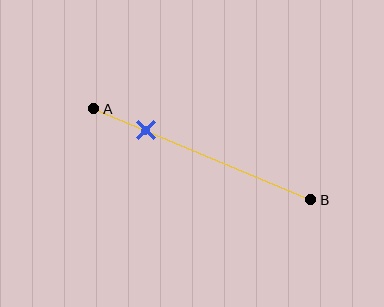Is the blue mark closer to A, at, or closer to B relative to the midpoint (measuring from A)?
The blue mark is closer to point A than the midpoint of segment AB.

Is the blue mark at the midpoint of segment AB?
No, the mark is at about 25% from A, not at the 50% midpoint.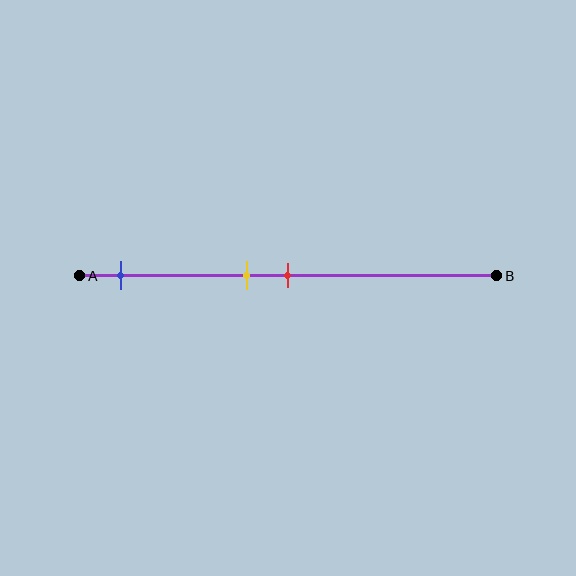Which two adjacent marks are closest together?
The yellow and red marks are the closest adjacent pair.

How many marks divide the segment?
There are 3 marks dividing the segment.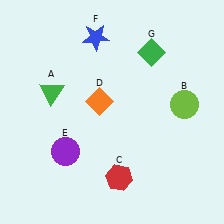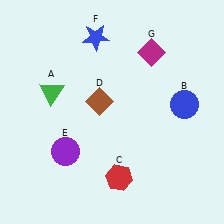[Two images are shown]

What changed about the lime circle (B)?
In Image 1, B is lime. In Image 2, it changed to blue.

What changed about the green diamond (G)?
In Image 1, G is green. In Image 2, it changed to magenta.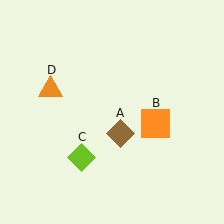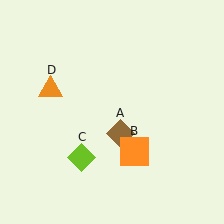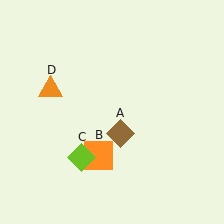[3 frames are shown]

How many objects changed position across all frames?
1 object changed position: orange square (object B).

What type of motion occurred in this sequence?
The orange square (object B) rotated clockwise around the center of the scene.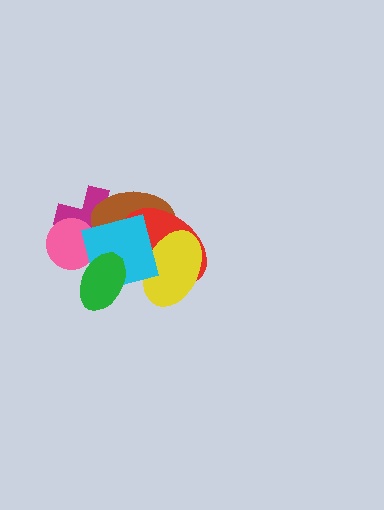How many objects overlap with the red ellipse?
3 objects overlap with the red ellipse.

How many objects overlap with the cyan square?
6 objects overlap with the cyan square.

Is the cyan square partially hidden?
Yes, it is partially covered by another shape.